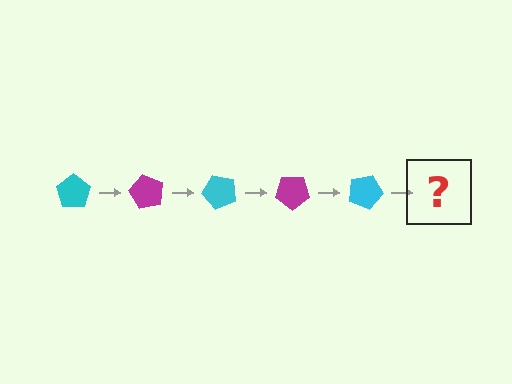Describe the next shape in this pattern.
It should be a magenta pentagon, rotated 300 degrees from the start.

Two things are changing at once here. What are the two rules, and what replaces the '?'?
The two rules are that it rotates 60 degrees each step and the color cycles through cyan and magenta. The '?' should be a magenta pentagon, rotated 300 degrees from the start.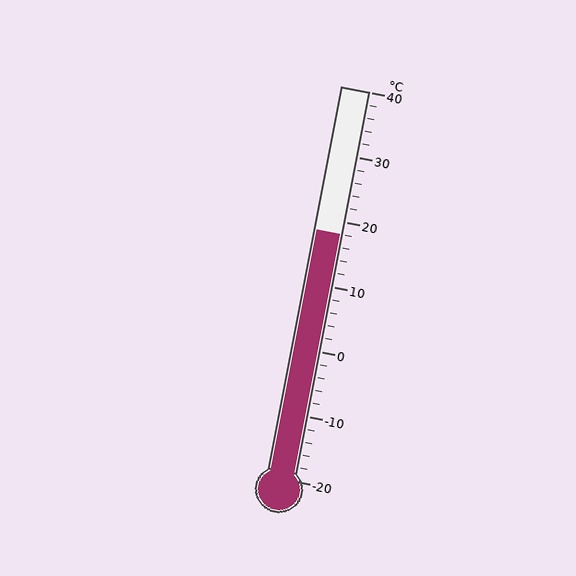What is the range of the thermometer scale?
The thermometer scale ranges from -20°C to 40°C.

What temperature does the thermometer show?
The thermometer shows approximately 18°C.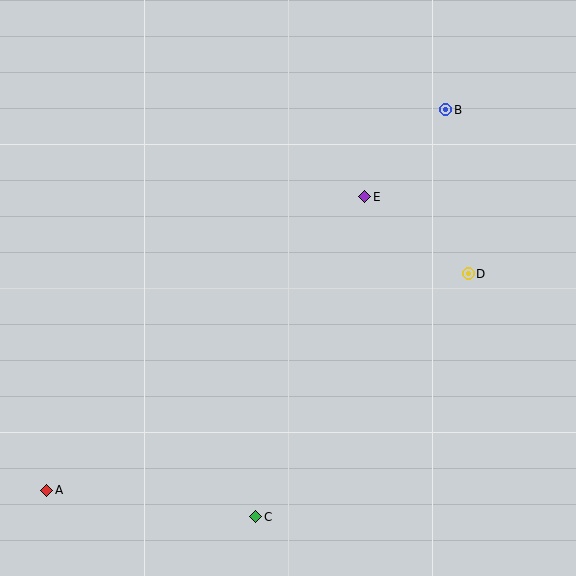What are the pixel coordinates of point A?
Point A is at (47, 490).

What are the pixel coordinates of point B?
Point B is at (446, 110).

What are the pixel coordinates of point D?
Point D is at (468, 274).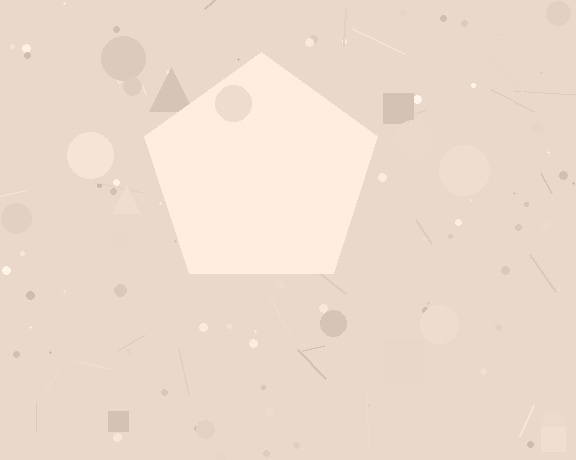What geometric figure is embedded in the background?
A pentagon is embedded in the background.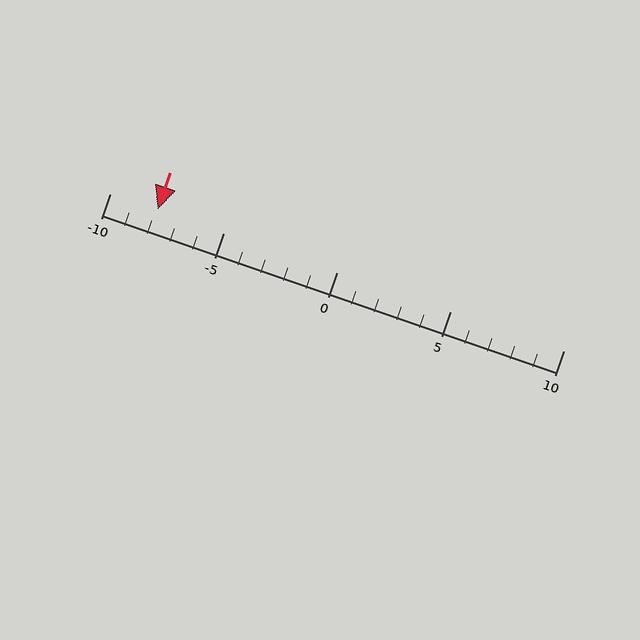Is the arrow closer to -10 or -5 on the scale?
The arrow is closer to -10.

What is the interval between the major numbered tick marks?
The major tick marks are spaced 5 units apart.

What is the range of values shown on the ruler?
The ruler shows values from -10 to 10.